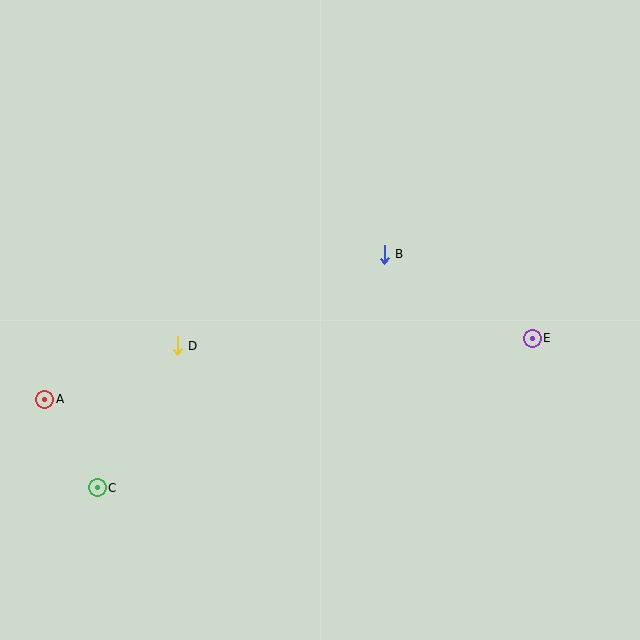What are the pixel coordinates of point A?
Point A is at (45, 399).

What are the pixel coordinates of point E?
Point E is at (532, 338).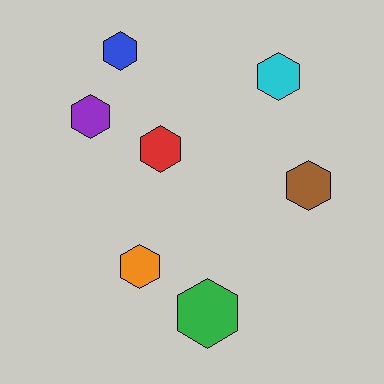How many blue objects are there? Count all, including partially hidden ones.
There is 1 blue object.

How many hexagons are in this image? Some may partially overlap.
There are 7 hexagons.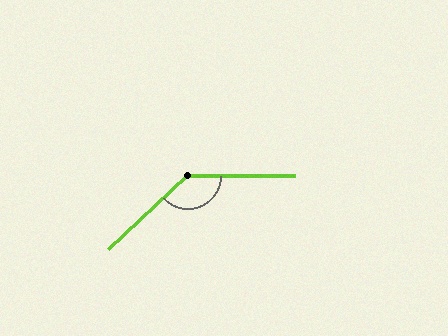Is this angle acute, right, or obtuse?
It is obtuse.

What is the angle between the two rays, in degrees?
Approximately 137 degrees.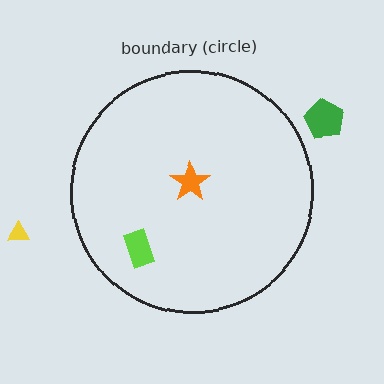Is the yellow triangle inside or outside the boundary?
Outside.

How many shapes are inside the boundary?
2 inside, 2 outside.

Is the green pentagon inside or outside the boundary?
Outside.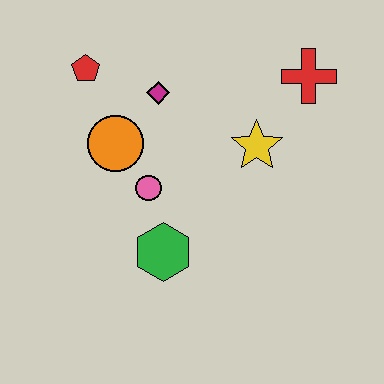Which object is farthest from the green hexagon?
The red cross is farthest from the green hexagon.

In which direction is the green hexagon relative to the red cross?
The green hexagon is below the red cross.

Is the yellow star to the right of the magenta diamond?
Yes